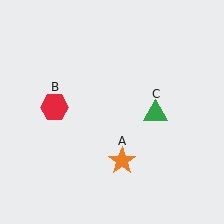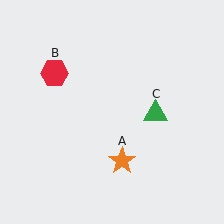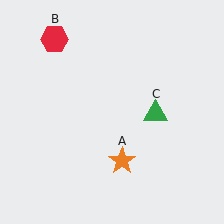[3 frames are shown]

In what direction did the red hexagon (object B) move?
The red hexagon (object B) moved up.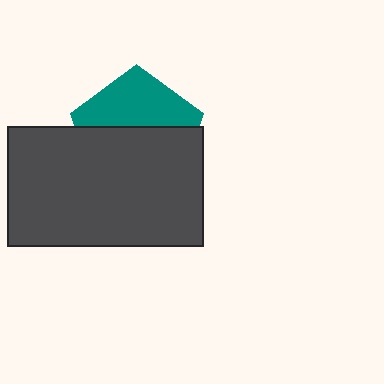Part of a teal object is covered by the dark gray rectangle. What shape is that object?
It is a pentagon.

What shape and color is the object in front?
The object in front is a dark gray rectangle.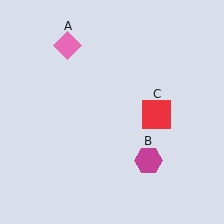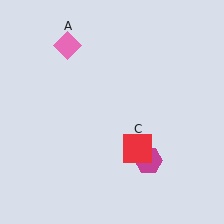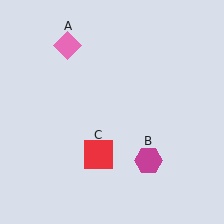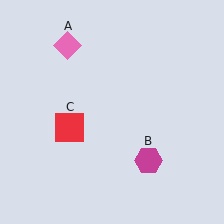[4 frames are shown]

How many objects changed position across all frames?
1 object changed position: red square (object C).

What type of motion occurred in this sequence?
The red square (object C) rotated clockwise around the center of the scene.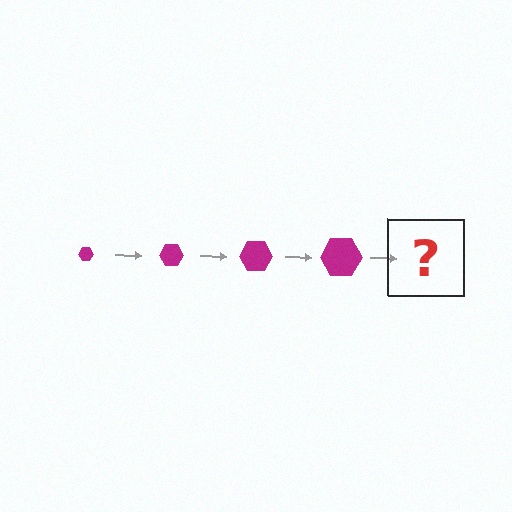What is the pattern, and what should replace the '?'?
The pattern is that the hexagon gets progressively larger each step. The '?' should be a magenta hexagon, larger than the previous one.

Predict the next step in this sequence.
The next step is a magenta hexagon, larger than the previous one.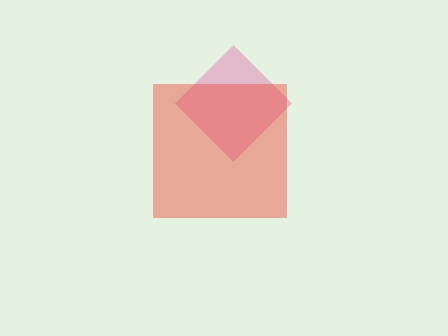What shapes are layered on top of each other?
The layered shapes are: a pink diamond, a red square.